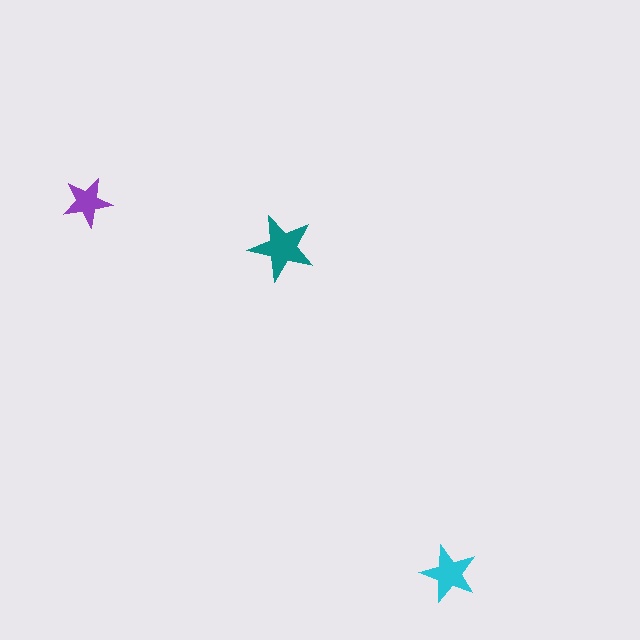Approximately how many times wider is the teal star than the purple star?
About 1.5 times wider.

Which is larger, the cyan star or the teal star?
The teal one.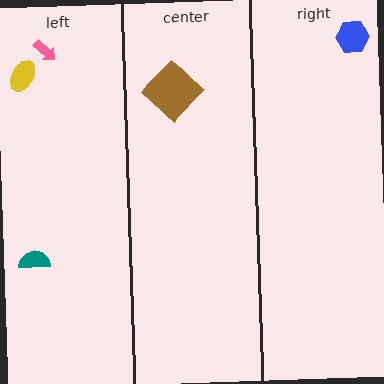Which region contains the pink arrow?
The left region.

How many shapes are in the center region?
1.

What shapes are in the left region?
The yellow ellipse, the pink arrow, the teal semicircle.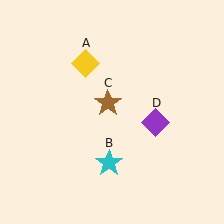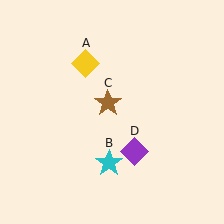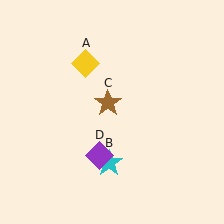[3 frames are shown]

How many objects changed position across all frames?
1 object changed position: purple diamond (object D).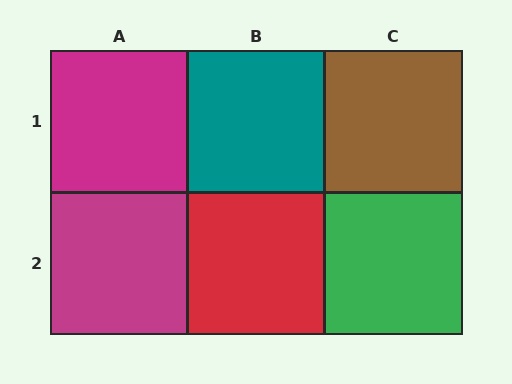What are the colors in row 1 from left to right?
Magenta, teal, brown.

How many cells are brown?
1 cell is brown.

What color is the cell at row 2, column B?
Red.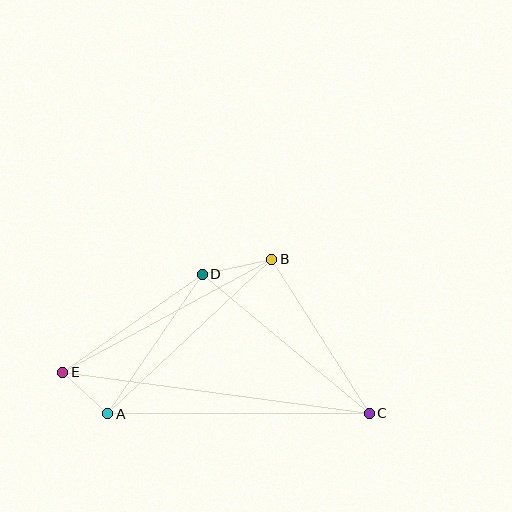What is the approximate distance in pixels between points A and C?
The distance between A and C is approximately 261 pixels.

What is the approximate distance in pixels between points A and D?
The distance between A and D is approximately 168 pixels.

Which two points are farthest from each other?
Points C and E are farthest from each other.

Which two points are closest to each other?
Points A and E are closest to each other.